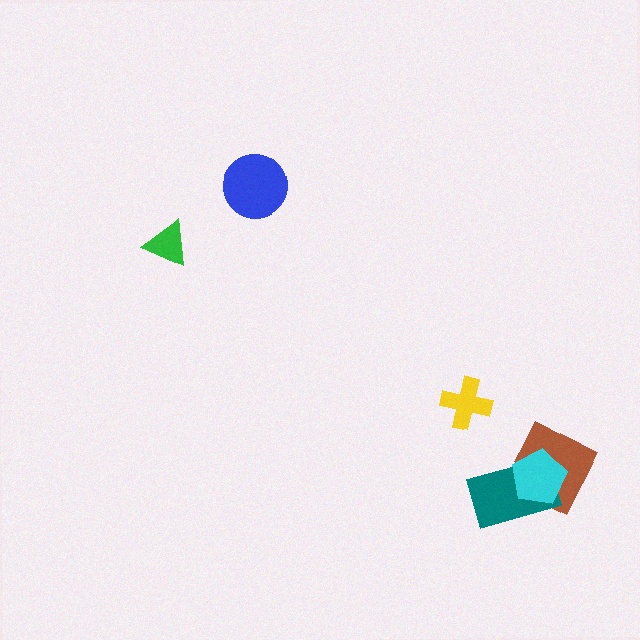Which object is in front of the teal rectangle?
The cyan pentagon is in front of the teal rectangle.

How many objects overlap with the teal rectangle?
2 objects overlap with the teal rectangle.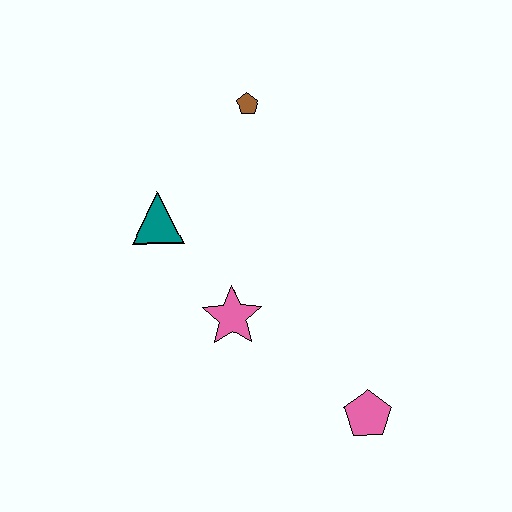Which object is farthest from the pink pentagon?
The brown pentagon is farthest from the pink pentagon.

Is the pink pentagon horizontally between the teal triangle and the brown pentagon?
No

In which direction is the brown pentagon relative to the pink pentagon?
The brown pentagon is above the pink pentagon.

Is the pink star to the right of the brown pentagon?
No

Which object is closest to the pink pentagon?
The pink star is closest to the pink pentagon.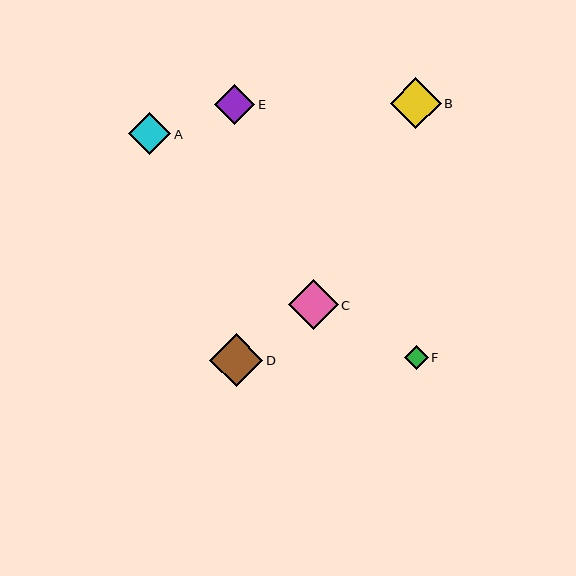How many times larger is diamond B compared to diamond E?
Diamond B is approximately 1.3 times the size of diamond E.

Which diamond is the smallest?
Diamond F is the smallest with a size of approximately 24 pixels.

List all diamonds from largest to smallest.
From largest to smallest: D, B, C, A, E, F.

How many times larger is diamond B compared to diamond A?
Diamond B is approximately 1.2 times the size of diamond A.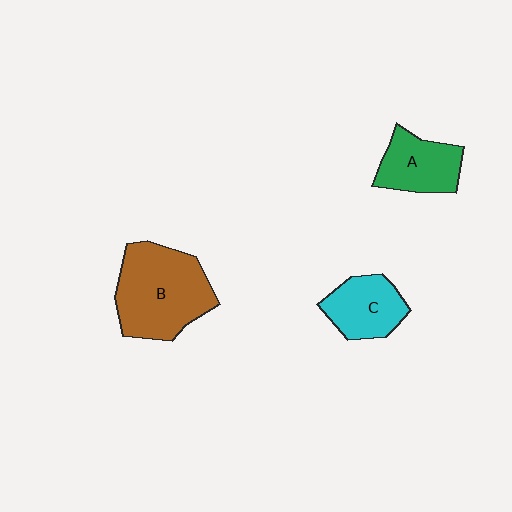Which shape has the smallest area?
Shape C (cyan).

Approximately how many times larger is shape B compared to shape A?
Approximately 1.8 times.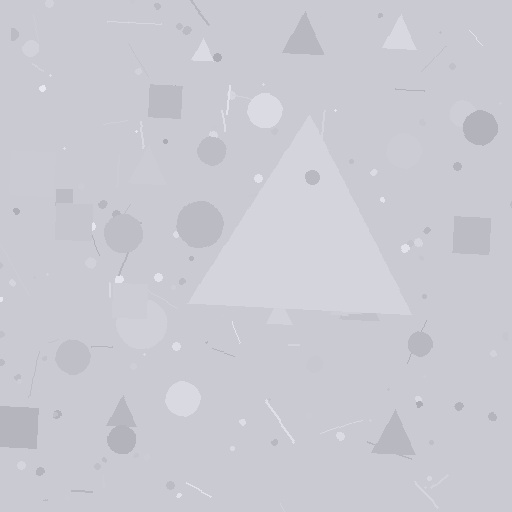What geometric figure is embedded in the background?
A triangle is embedded in the background.